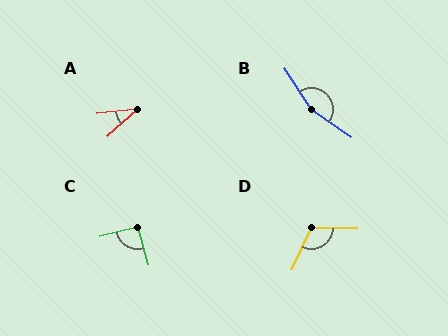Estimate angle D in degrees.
Approximately 112 degrees.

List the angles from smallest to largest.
A (37°), C (92°), D (112°), B (158°).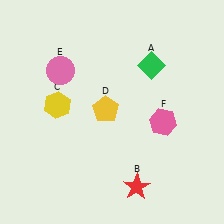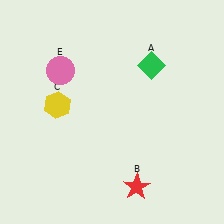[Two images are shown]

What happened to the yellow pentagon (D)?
The yellow pentagon (D) was removed in Image 2. It was in the top-left area of Image 1.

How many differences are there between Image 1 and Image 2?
There are 2 differences between the two images.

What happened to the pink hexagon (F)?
The pink hexagon (F) was removed in Image 2. It was in the bottom-right area of Image 1.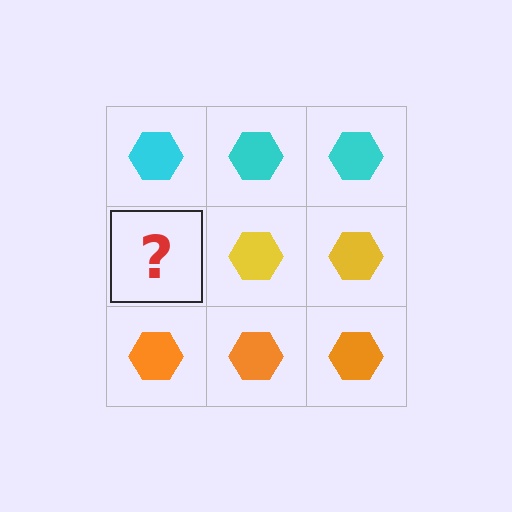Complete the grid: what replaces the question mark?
The question mark should be replaced with a yellow hexagon.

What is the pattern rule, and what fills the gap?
The rule is that each row has a consistent color. The gap should be filled with a yellow hexagon.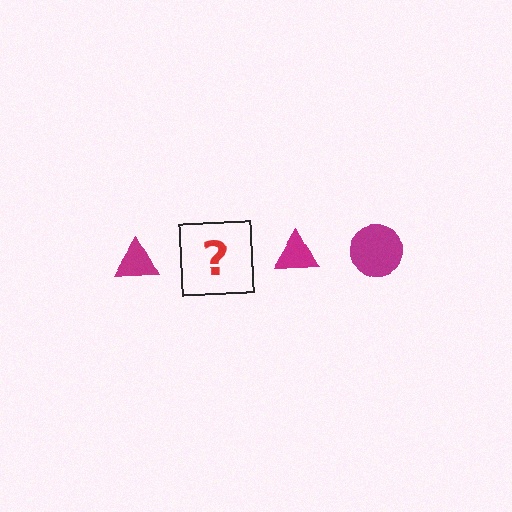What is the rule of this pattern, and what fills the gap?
The rule is that the pattern cycles through triangle, circle shapes in magenta. The gap should be filled with a magenta circle.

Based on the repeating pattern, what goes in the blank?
The blank should be a magenta circle.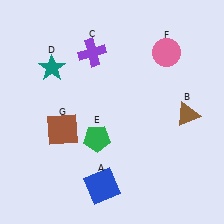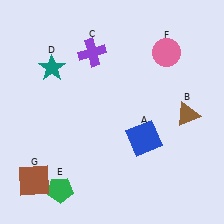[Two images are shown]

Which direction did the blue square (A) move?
The blue square (A) moved up.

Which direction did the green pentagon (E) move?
The green pentagon (E) moved down.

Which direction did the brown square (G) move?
The brown square (G) moved down.